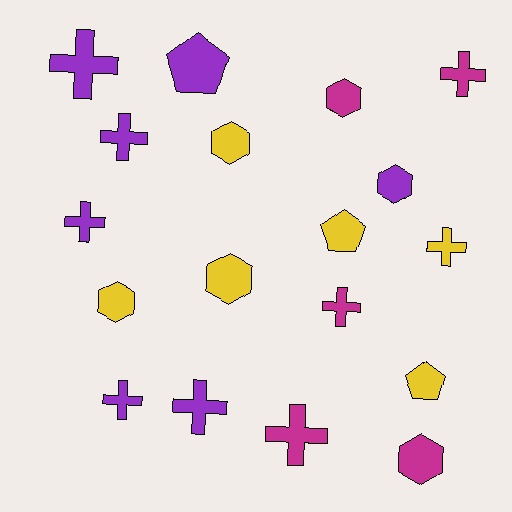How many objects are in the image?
There are 18 objects.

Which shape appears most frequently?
Cross, with 9 objects.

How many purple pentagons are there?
There is 1 purple pentagon.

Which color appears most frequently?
Purple, with 7 objects.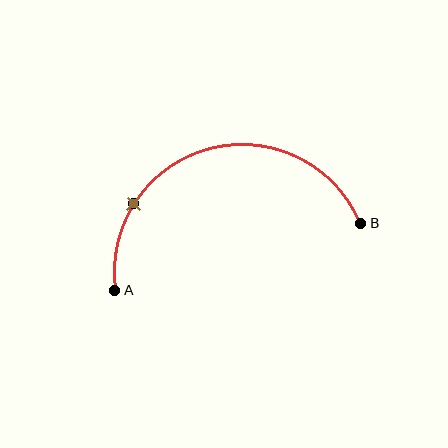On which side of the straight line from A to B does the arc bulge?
The arc bulges above the straight line connecting A and B.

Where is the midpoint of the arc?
The arc midpoint is the point on the curve farthest from the straight line joining A and B. It sits above that line.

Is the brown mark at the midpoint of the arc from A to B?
No. The brown mark lies on the arc but is closer to endpoint A. The arc midpoint would be at the point on the curve equidistant along the arc from both A and B.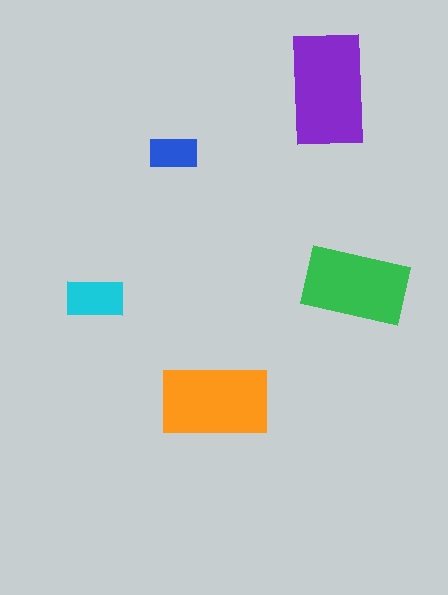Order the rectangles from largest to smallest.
the purple one, the orange one, the green one, the cyan one, the blue one.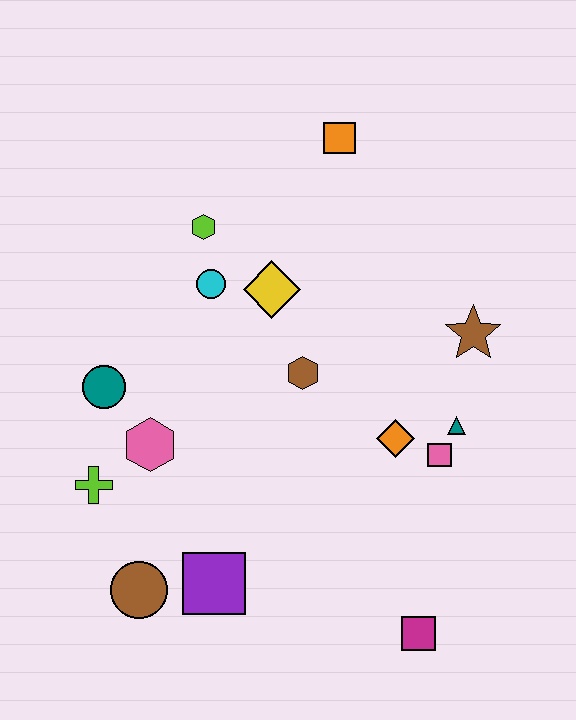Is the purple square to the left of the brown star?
Yes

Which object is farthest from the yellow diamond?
The magenta square is farthest from the yellow diamond.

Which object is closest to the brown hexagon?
The yellow diamond is closest to the brown hexagon.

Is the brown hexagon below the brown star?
Yes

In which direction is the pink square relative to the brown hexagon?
The pink square is to the right of the brown hexagon.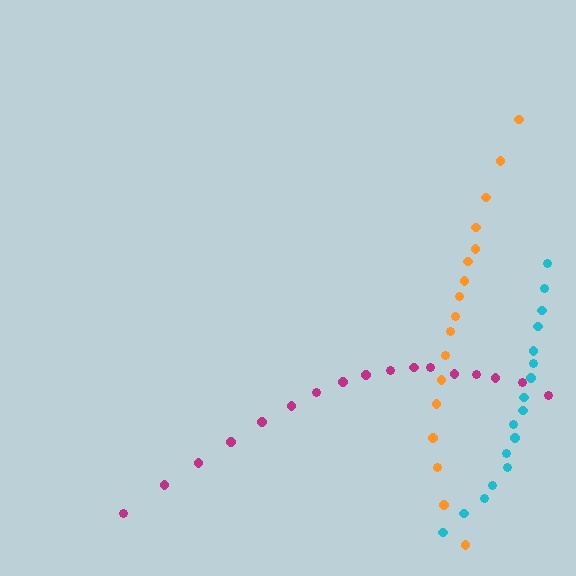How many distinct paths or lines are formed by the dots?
There are 3 distinct paths.